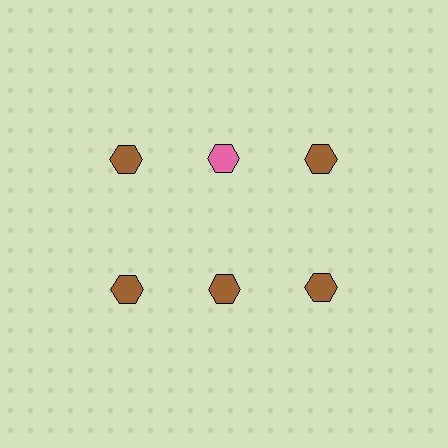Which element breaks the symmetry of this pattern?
The pink hexagon in the top row, second from left column breaks the symmetry. All other shapes are brown hexagons.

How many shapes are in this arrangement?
There are 6 shapes arranged in a grid pattern.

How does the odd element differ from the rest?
It has a different color: pink instead of brown.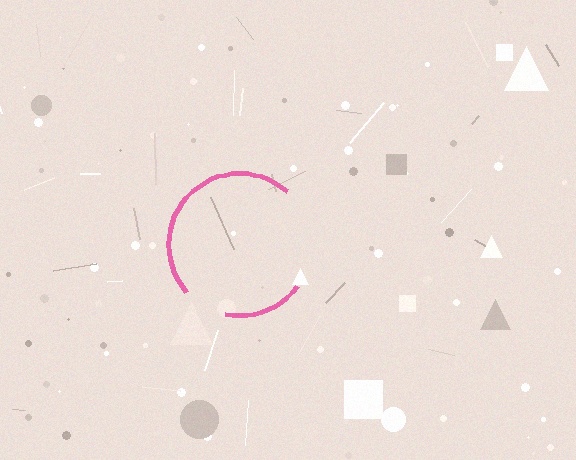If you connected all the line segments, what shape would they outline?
They would outline a circle.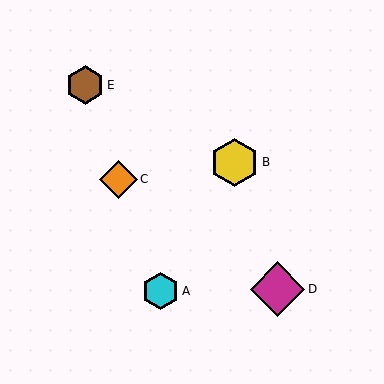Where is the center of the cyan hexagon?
The center of the cyan hexagon is at (160, 291).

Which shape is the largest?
The magenta diamond (labeled D) is the largest.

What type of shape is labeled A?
Shape A is a cyan hexagon.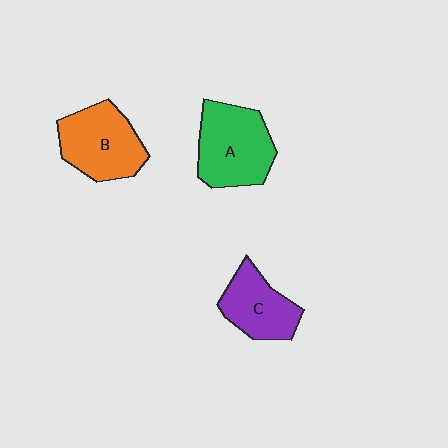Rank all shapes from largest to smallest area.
From largest to smallest: A (green), B (orange), C (purple).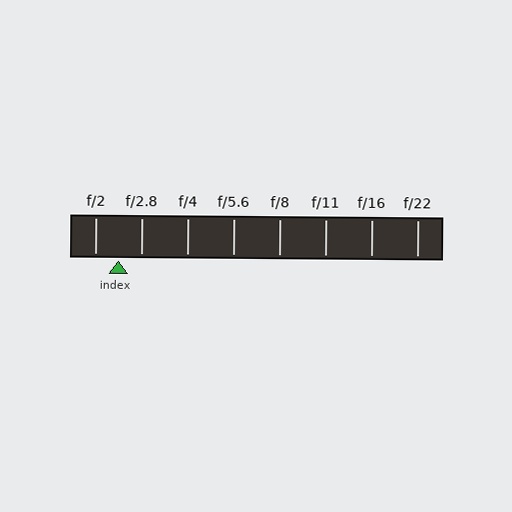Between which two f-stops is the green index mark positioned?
The index mark is between f/2 and f/2.8.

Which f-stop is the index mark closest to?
The index mark is closest to f/2.8.